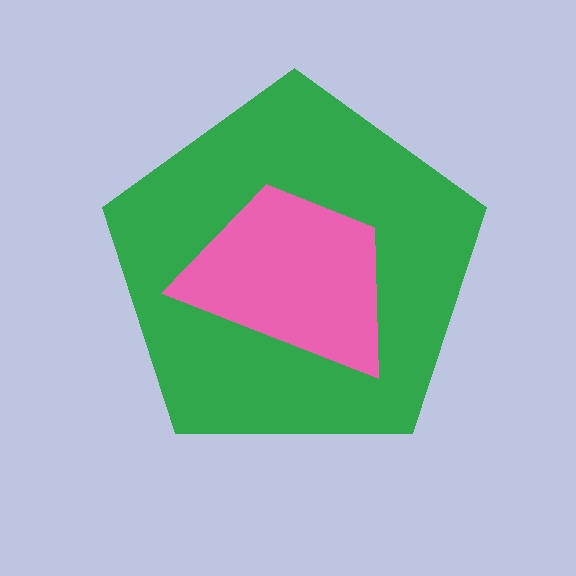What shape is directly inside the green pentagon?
The pink trapezoid.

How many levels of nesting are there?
2.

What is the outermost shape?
The green pentagon.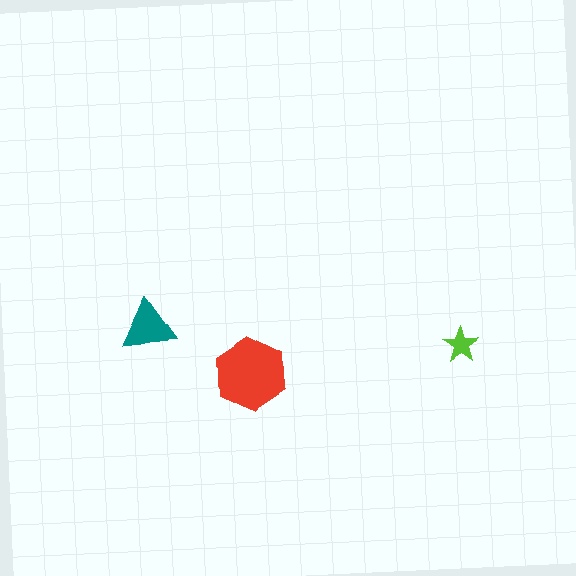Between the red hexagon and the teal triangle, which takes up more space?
The red hexagon.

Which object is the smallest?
The lime star.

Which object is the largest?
The red hexagon.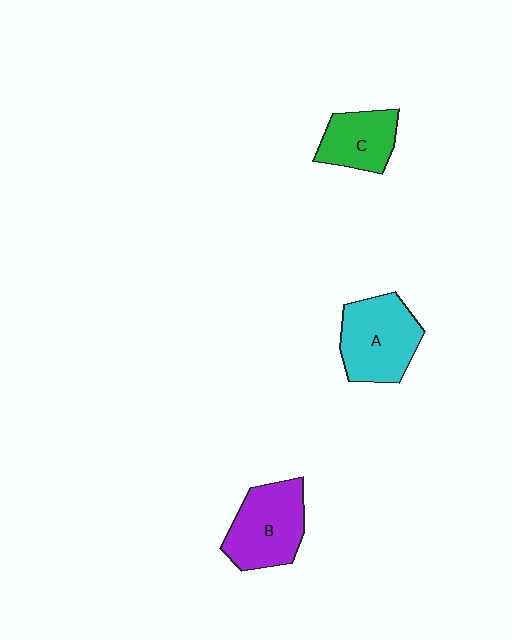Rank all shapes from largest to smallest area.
From largest to smallest: A (cyan), B (purple), C (green).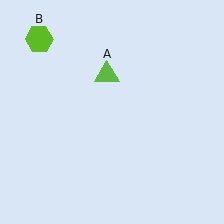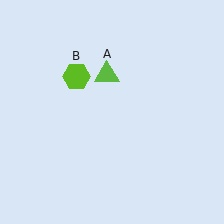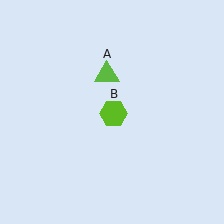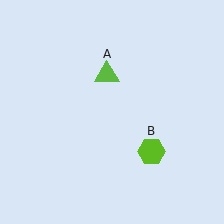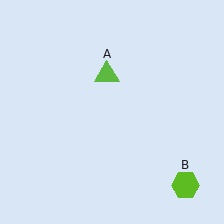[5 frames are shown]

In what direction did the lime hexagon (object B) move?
The lime hexagon (object B) moved down and to the right.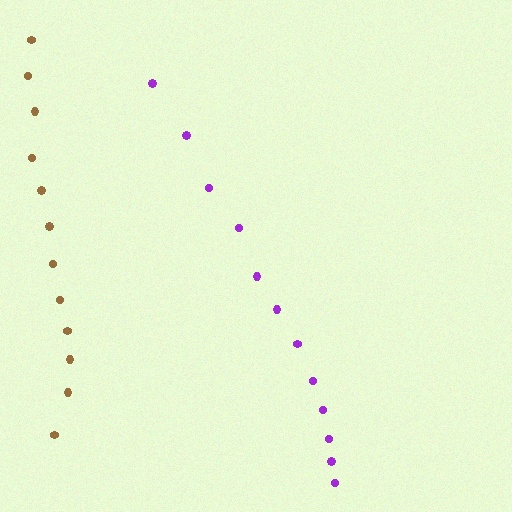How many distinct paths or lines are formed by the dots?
There are 2 distinct paths.